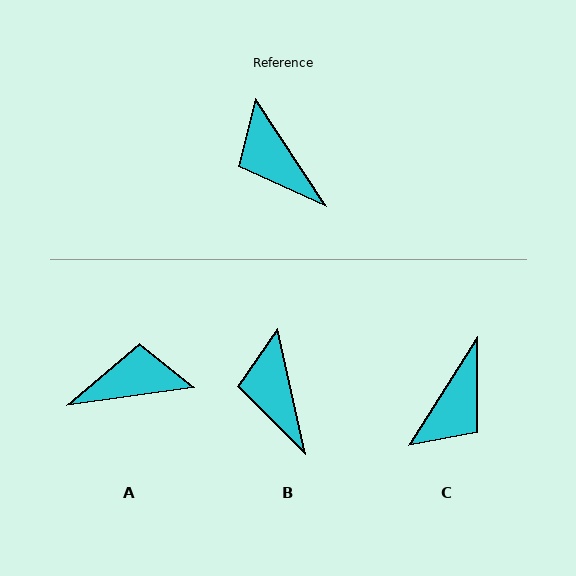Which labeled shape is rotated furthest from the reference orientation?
A, about 115 degrees away.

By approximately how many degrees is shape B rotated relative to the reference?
Approximately 20 degrees clockwise.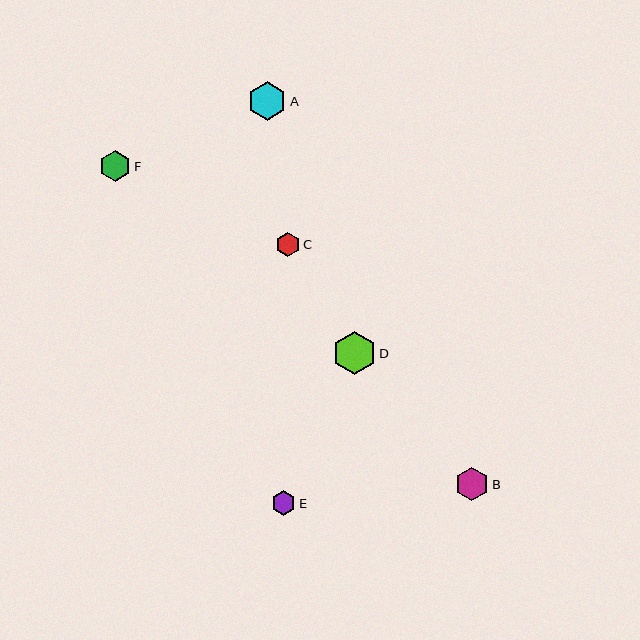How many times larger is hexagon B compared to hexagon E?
Hexagon B is approximately 1.4 times the size of hexagon E.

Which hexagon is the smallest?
Hexagon E is the smallest with a size of approximately 24 pixels.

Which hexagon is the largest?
Hexagon D is the largest with a size of approximately 44 pixels.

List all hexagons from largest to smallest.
From largest to smallest: D, A, B, F, C, E.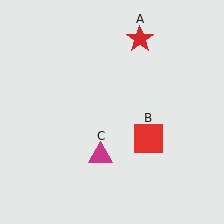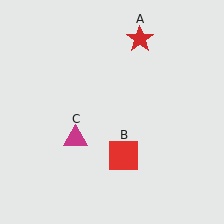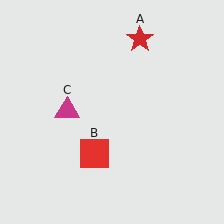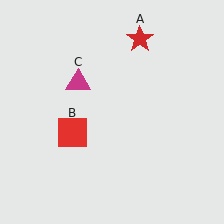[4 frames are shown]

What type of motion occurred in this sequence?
The red square (object B), magenta triangle (object C) rotated clockwise around the center of the scene.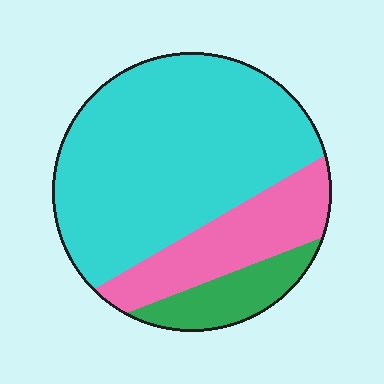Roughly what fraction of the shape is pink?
Pink covers around 20% of the shape.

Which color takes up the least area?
Green, at roughly 10%.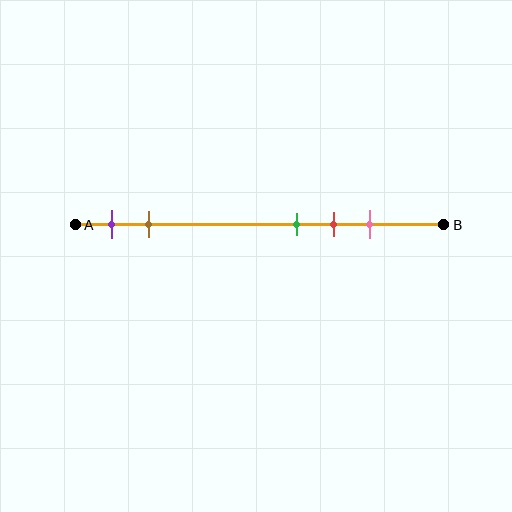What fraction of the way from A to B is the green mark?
The green mark is approximately 60% (0.6) of the way from A to B.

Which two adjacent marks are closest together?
The green and red marks are the closest adjacent pair.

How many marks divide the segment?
There are 5 marks dividing the segment.